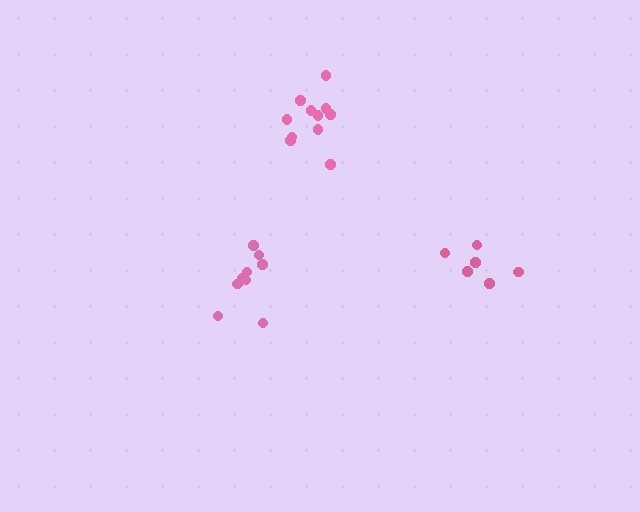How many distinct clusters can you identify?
There are 3 distinct clusters.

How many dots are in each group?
Group 1: 11 dots, Group 2: 6 dots, Group 3: 9 dots (26 total).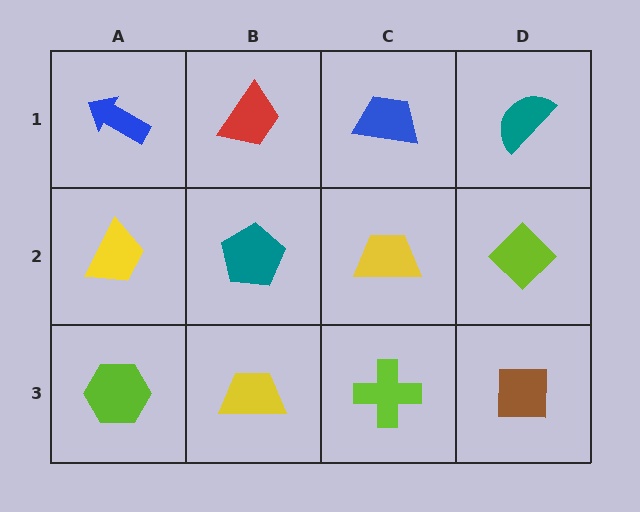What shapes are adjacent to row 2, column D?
A teal semicircle (row 1, column D), a brown square (row 3, column D), a yellow trapezoid (row 2, column C).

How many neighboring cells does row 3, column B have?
3.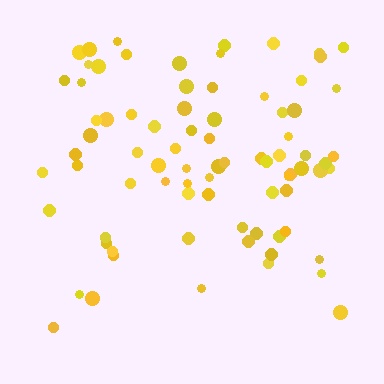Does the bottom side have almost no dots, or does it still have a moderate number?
Still a moderate number, just noticeably fewer than the top.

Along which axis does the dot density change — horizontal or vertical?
Vertical.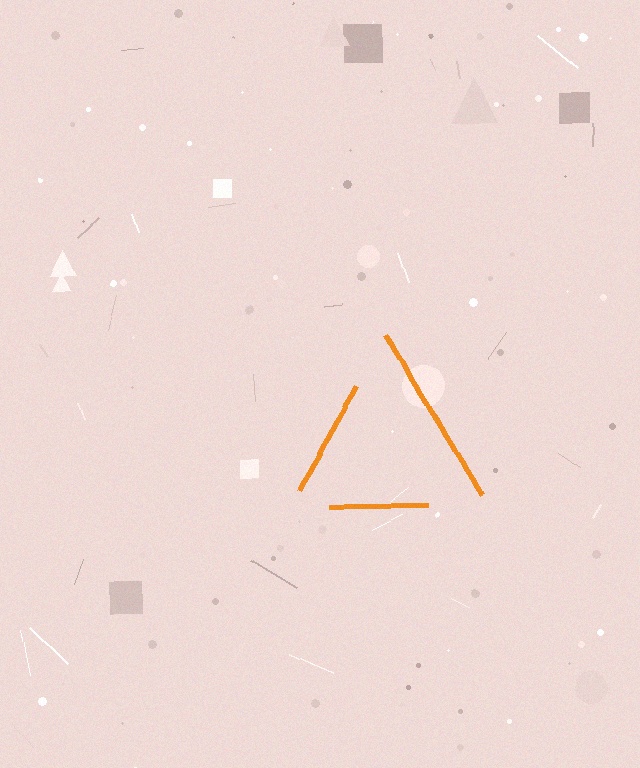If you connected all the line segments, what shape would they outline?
They would outline a triangle.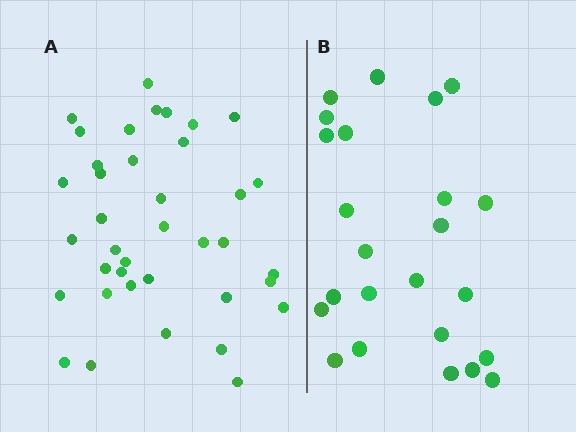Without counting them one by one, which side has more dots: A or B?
Region A (the left region) has more dots.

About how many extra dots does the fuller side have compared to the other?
Region A has approximately 15 more dots than region B.